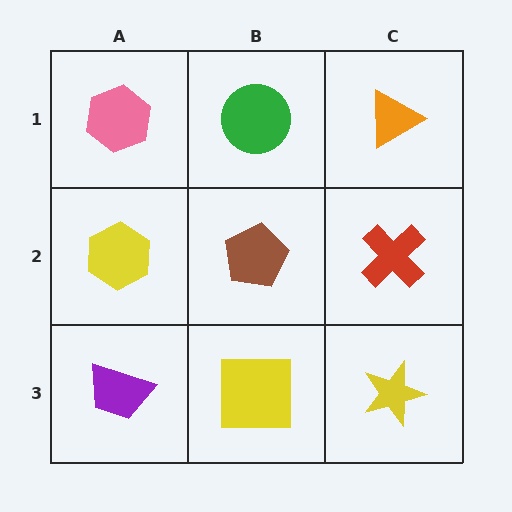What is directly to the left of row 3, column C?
A yellow square.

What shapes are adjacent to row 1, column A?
A yellow hexagon (row 2, column A), a green circle (row 1, column B).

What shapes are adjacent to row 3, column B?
A brown pentagon (row 2, column B), a purple trapezoid (row 3, column A), a yellow star (row 3, column C).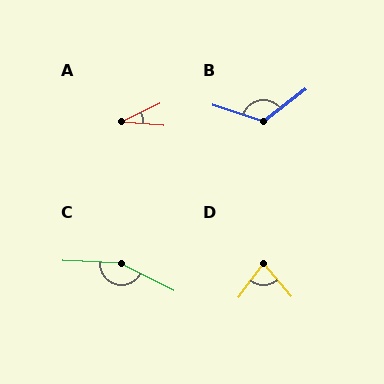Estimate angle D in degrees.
Approximately 76 degrees.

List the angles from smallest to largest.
A (32°), D (76°), B (124°), C (156°).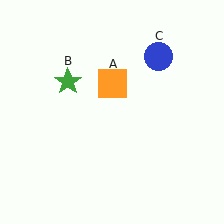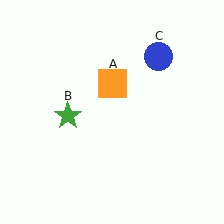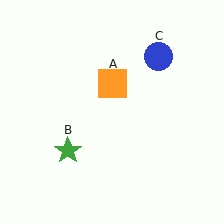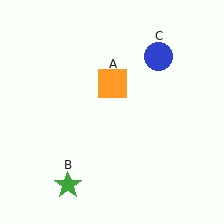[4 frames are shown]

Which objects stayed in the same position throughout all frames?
Orange square (object A) and blue circle (object C) remained stationary.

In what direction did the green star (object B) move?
The green star (object B) moved down.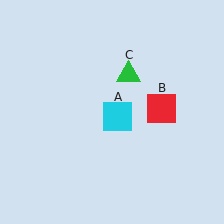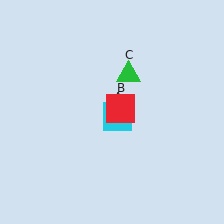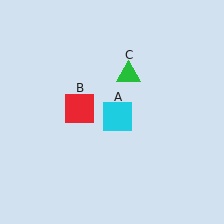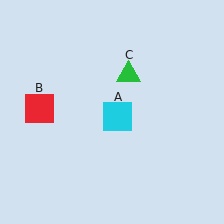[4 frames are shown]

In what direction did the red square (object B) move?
The red square (object B) moved left.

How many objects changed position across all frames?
1 object changed position: red square (object B).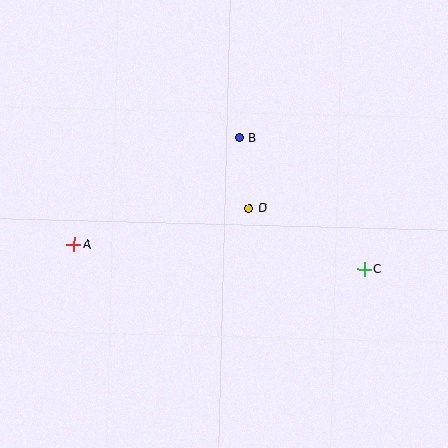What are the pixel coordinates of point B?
Point B is at (240, 137).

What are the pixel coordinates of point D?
Point D is at (249, 208).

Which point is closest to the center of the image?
Point D at (249, 208) is closest to the center.